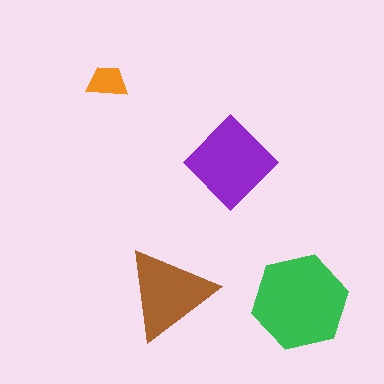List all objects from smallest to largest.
The orange trapezoid, the brown triangle, the purple diamond, the green hexagon.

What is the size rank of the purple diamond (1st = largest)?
2nd.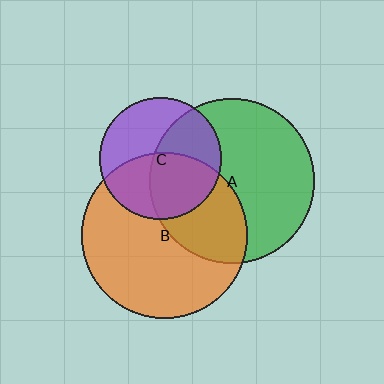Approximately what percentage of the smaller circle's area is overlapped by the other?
Approximately 35%.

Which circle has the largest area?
Circle B (orange).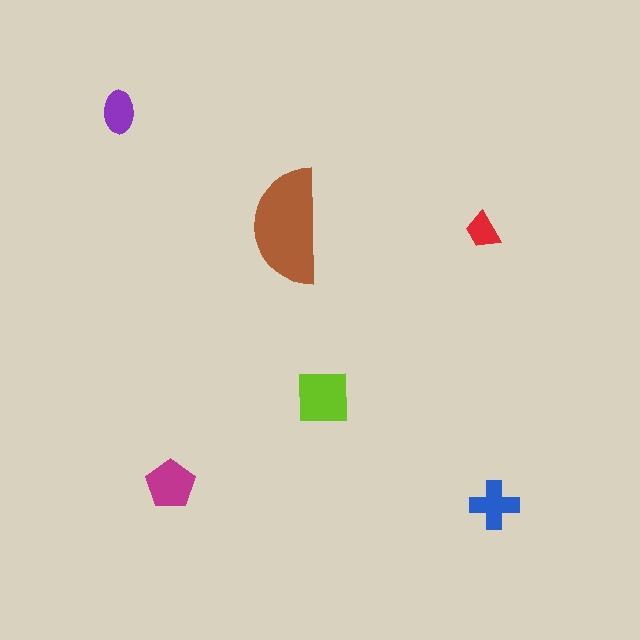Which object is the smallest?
The red trapezoid.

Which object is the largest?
The brown semicircle.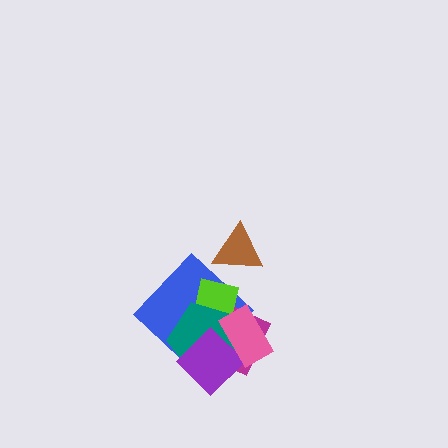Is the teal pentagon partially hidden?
Yes, it is partially covered by another shape.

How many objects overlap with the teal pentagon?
5 objects overlap with the teal pentagon.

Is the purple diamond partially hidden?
Yes, it is partially covered by another shape.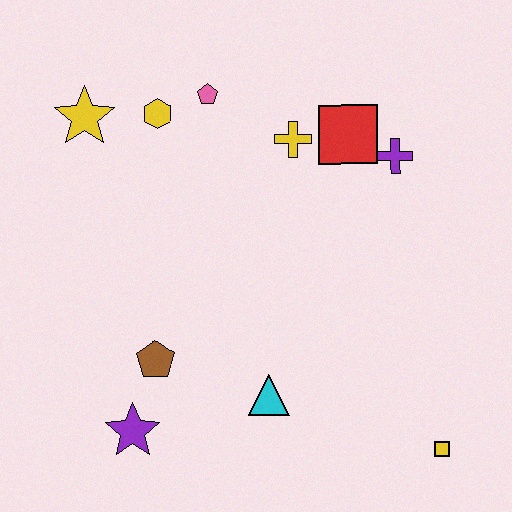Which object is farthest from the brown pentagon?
The purple cross is farthest from the brown pentagon.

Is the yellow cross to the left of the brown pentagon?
No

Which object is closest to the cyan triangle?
The brown pentagon is closest to the cyan triangle.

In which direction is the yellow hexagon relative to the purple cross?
The yellow hexagon is to the left of the purple cross.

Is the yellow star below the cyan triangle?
No